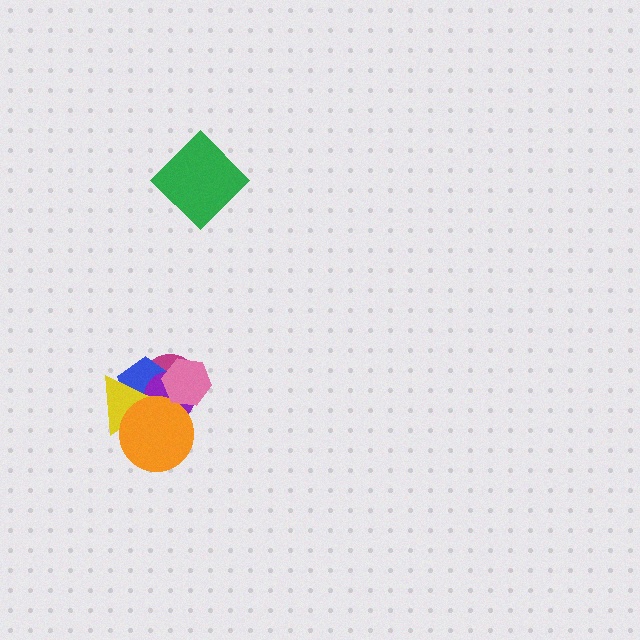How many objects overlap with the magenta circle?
5 objects overlap with the magenta circle.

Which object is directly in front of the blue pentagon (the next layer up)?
The purple circle is directly in front of the blue pentagon.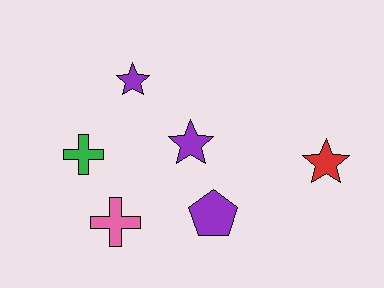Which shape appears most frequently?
Star, with 3 objects.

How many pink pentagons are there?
There are no pink pentagons.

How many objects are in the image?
There are 6 objects.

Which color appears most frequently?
Purple, with 3 objects.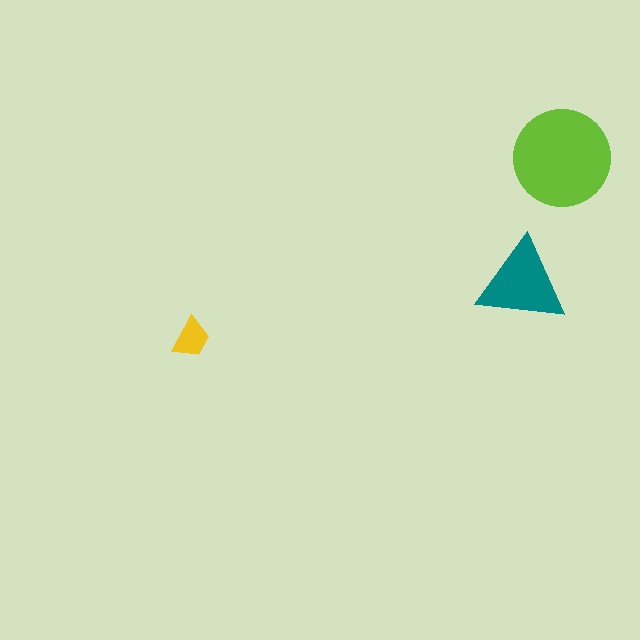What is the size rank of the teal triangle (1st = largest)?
2nd.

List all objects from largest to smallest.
The lime circle, the teal triangle, the yellow trapezoid.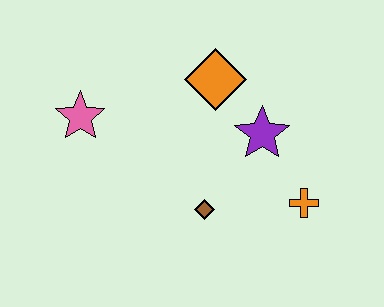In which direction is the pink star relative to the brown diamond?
The pink star is to the left of the brown diamond.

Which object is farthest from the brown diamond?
The pink star is farthest from the brown diamond.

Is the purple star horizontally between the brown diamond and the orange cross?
Yes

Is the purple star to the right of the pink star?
Yes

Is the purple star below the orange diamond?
Yes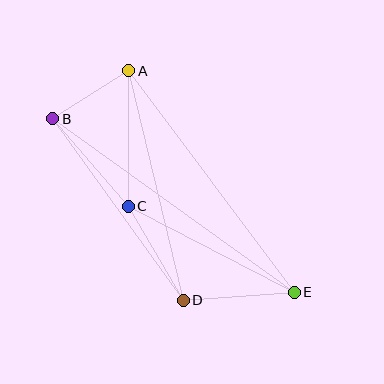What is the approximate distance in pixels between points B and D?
The distance between B and D is approximately 224 pixels.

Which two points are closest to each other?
Points A and B are closest to each other.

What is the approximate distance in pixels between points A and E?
The distance between A and E is approximately 276 pixels.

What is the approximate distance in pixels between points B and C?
The distance between B and C is approximately 116 pixels.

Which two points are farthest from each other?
Points B and E are farthest from each other.